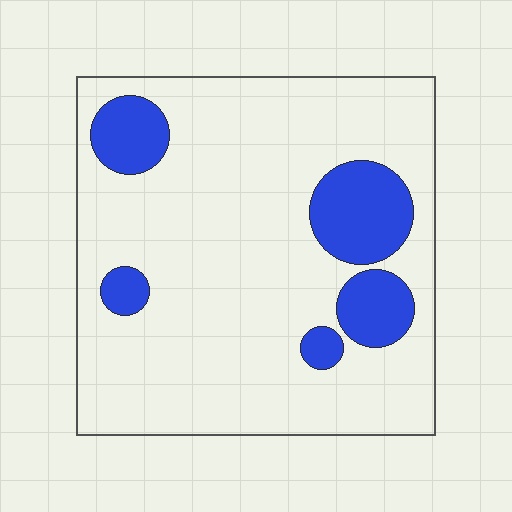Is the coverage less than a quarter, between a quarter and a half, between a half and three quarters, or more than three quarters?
Less than a quarter.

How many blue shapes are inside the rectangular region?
5.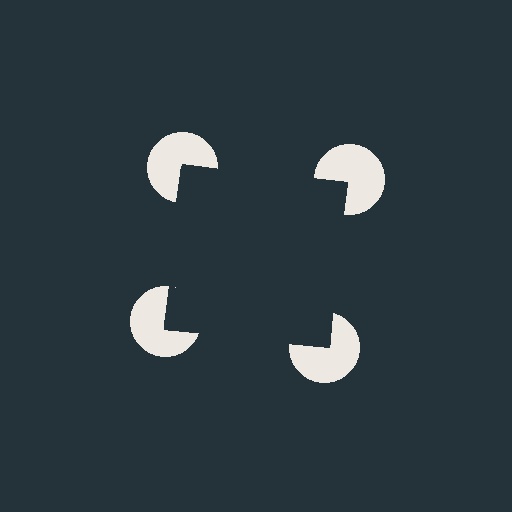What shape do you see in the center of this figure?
An illusory square — its edges are inferred from the aligned wedge cuts in the pac-man discs, not physically drawn.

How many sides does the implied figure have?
4 sides.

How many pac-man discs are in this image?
There are 4 — one at each vertex of the illusory square.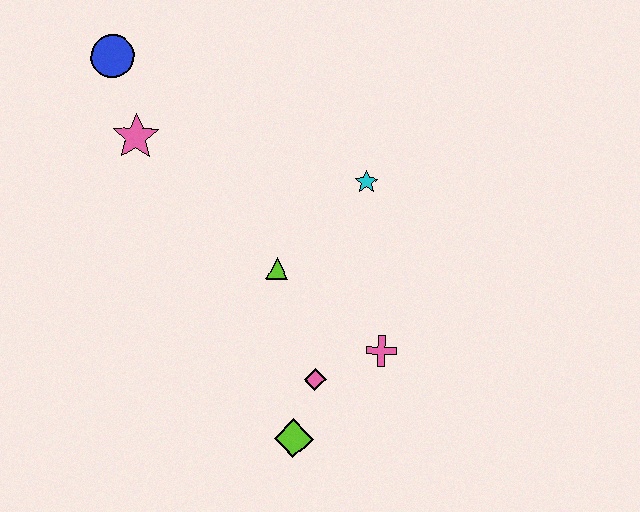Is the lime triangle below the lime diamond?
No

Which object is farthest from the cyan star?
The blue circle is farthest from the cyan star.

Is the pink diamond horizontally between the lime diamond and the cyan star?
Yes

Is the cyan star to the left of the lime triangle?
No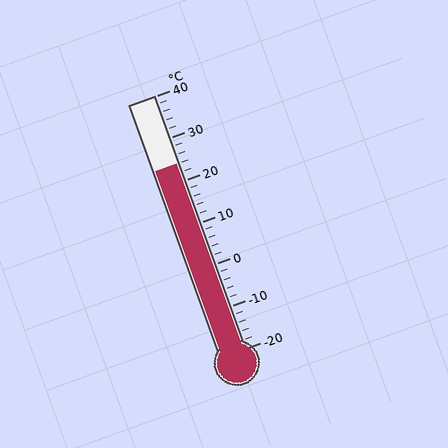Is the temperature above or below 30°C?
The temperature is below 30°C.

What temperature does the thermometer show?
The thermometer shows approximately 24°C.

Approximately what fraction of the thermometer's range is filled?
The thermometer is filled to approximately 75% of its range.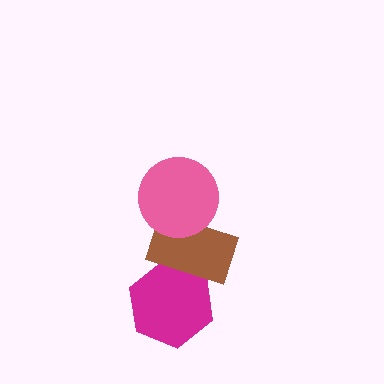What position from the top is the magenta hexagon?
The magenta hexagon is 3rd from the top.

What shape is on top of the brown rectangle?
The pink circle is on top of the brown rectangle.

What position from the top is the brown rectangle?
The brown rectangle is 2nd from the top.